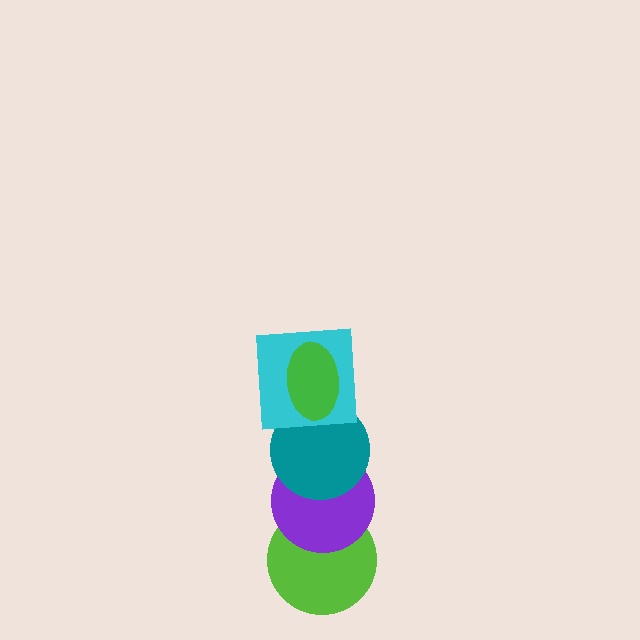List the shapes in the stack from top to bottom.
From top to bottom: the green ellipse, the cyan square, the teal circle, the purple circle, the lime circle.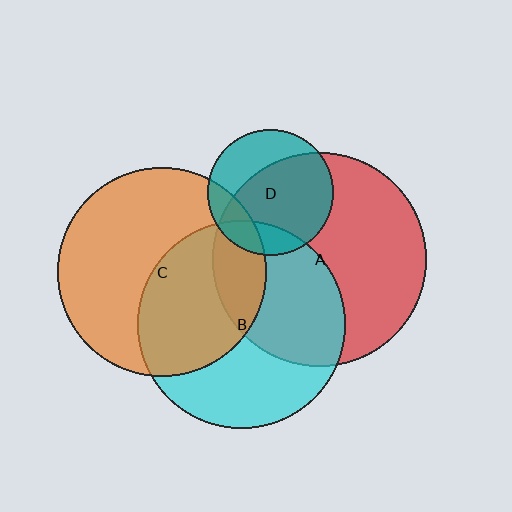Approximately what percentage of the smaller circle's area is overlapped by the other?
Approximately 15%.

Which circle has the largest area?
Circle A (red).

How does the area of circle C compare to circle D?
Approximately 2.7 times.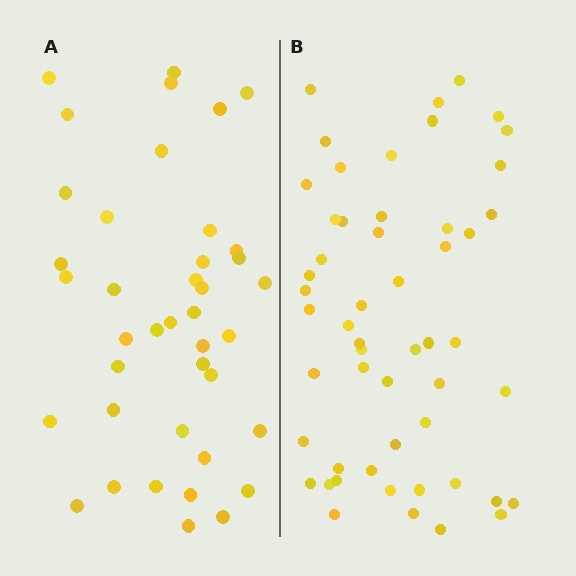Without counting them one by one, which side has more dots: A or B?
Region B (the right region) has more dots.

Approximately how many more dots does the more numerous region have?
Region B has approximately 15 more dots than region A.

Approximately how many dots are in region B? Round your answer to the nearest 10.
About 50 dots. (The exact count is 53, which rounds to 50.)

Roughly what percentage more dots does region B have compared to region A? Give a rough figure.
About 30% more.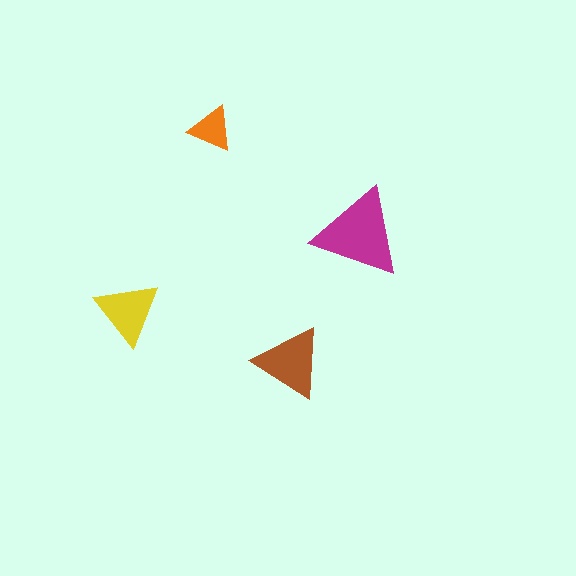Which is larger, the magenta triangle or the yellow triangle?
The magenta one.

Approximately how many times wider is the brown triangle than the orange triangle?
About 1.5 times wider.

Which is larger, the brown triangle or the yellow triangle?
The brown one.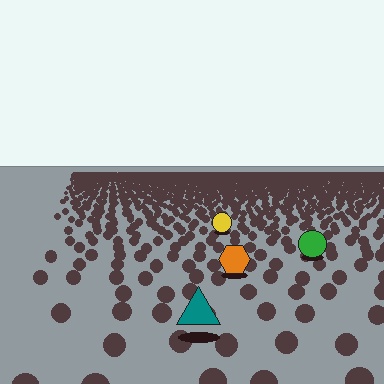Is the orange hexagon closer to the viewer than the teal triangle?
No. The teal triangle is closer — you can tell from the texture gradient: the ground texture is coarser near it.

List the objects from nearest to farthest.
From nearest to farthest: the teal triangle, the orange hexagon, the green circle, the yellow circle.